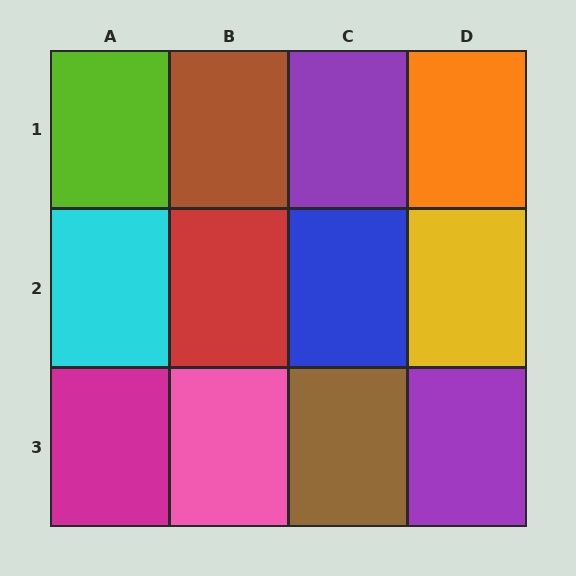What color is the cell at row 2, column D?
Yellow.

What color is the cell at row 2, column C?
Blue.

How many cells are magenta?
1 cell is magenta.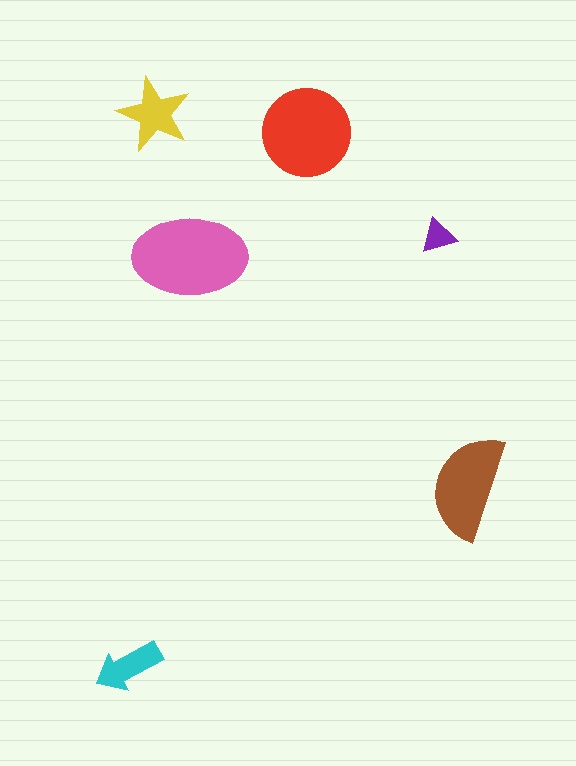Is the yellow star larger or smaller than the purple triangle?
Larger.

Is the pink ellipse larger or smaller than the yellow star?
Larger.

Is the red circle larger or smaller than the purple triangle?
Larger.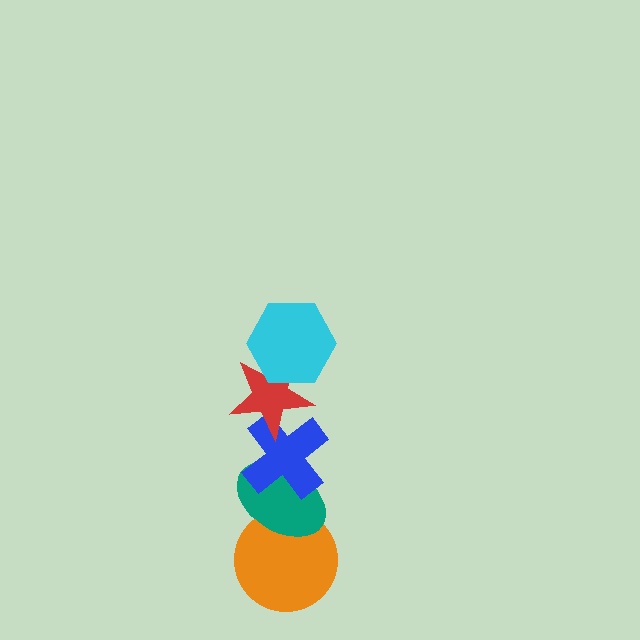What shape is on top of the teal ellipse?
The blue cross is on top of the teal ellipse.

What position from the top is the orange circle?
The orange circle is 5th from the top.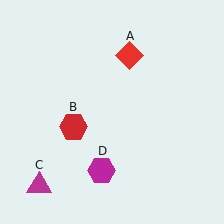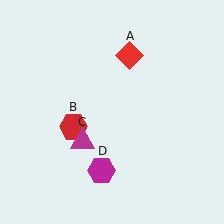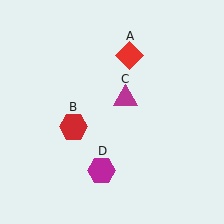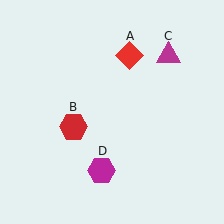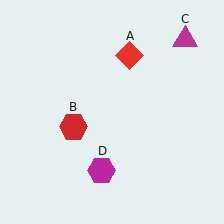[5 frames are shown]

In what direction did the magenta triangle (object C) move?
The magenta triangle (object C) moved up and to the right.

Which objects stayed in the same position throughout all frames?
Red diamond (object A) and red hexagon (object B) and magenta hexagon (object D) remained stationary.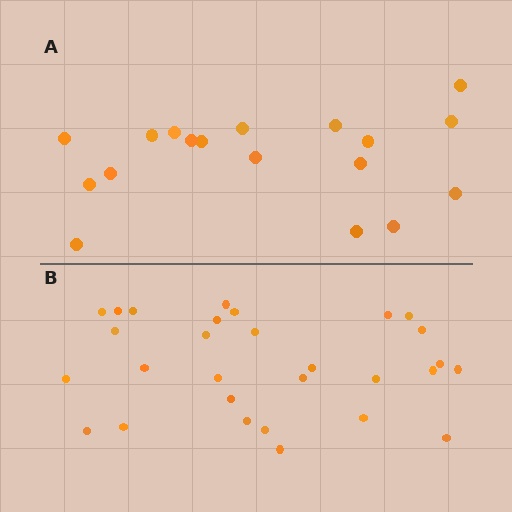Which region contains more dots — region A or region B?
Region B (the bottom region) has more dots.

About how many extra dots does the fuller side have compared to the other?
Region B has roughly 12 or so more dots than region A.